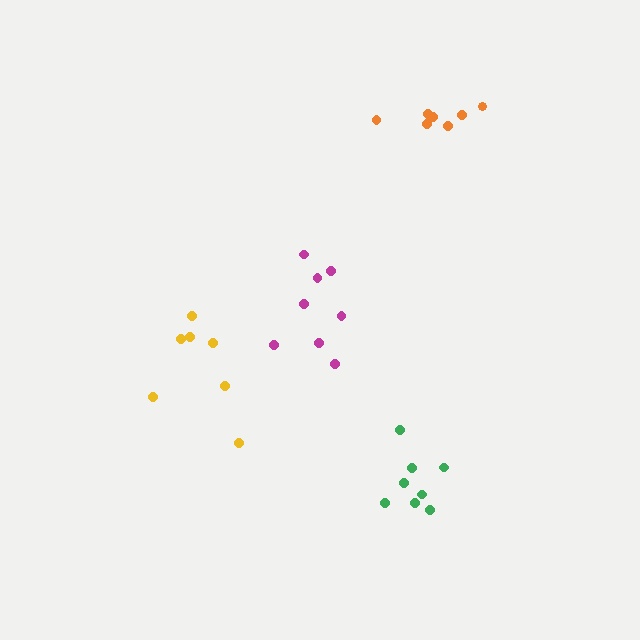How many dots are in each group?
Group 1: 7 dots, Group 2: 8 dots, Group 3: 8 dots, Group 4: 7 dots (30 total).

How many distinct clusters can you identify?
There are 4 distinct clusters.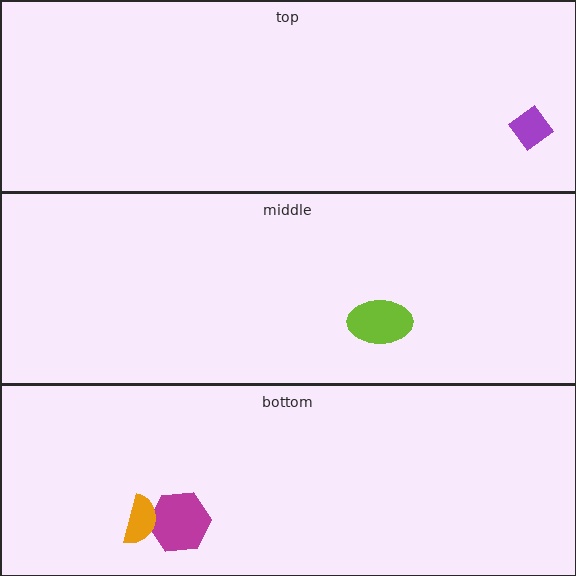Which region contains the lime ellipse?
The middle region.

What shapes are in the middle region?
The lime ellipse.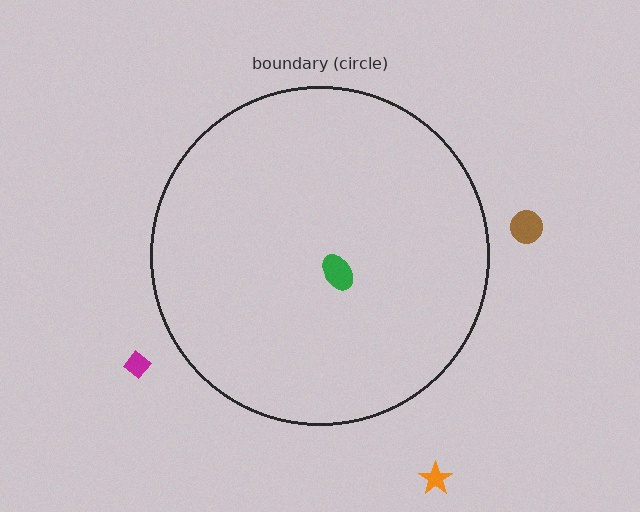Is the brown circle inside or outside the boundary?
Outside.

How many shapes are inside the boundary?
1 inside, 3 outside.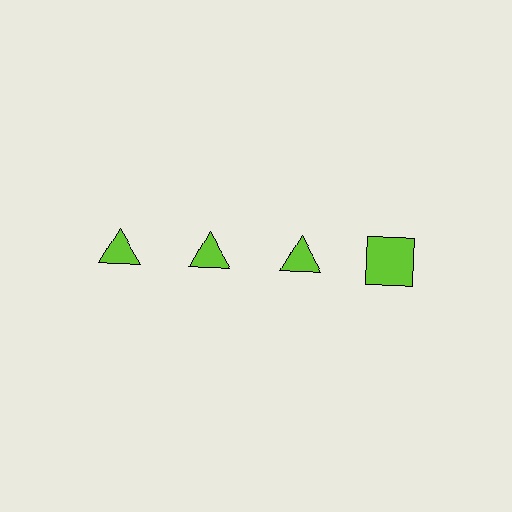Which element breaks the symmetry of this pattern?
The lime square in the top row, second from right column breaks the symmetry. All other shapes are lime triangles.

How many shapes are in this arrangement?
There are 4 shapes arranged in a grid pattern.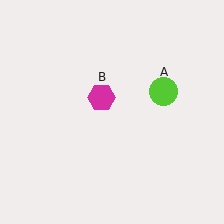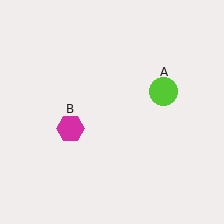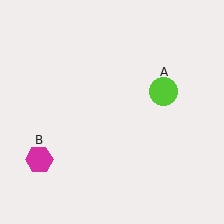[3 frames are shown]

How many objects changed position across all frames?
1 object changed position: magenta hexagon (object B).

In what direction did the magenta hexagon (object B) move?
The magenta hexagon (object B) moved down and to the left.